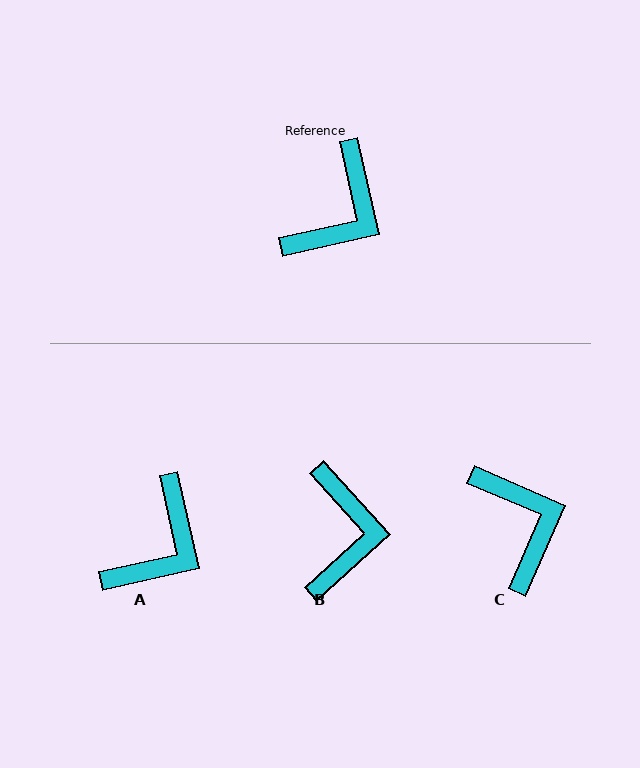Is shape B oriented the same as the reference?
No, it is off by about 30 degrees.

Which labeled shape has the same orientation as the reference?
A.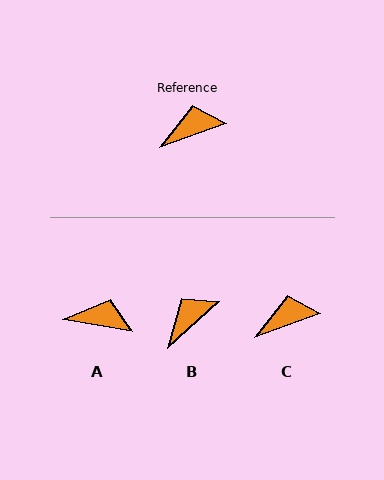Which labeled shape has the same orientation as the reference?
C.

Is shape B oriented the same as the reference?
No, it is off by about 24 degrees.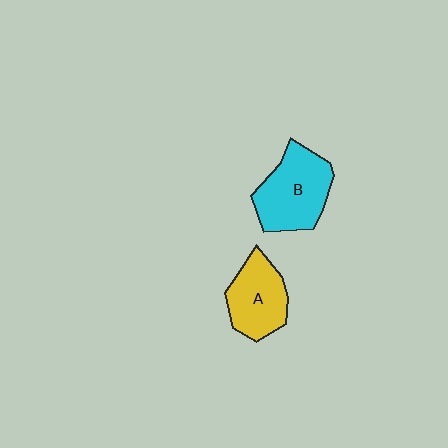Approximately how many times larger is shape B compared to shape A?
Approximately 1.3 times.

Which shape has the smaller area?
Shape A (yellow).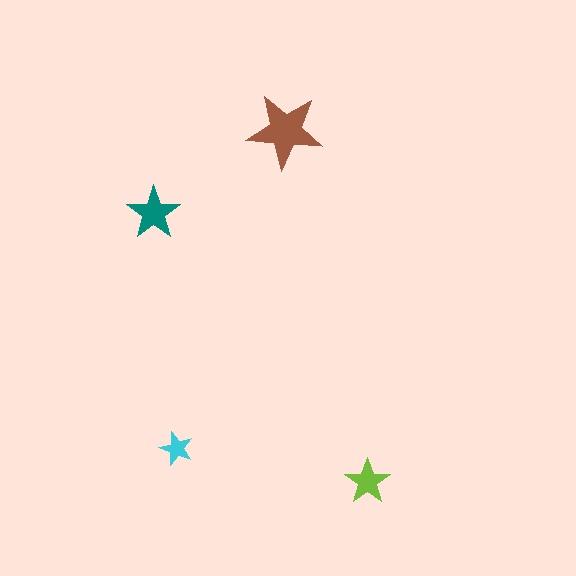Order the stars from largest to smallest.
the brown one, the teal one, the lime one, the cyan one.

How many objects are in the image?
There are 4 objects in the image.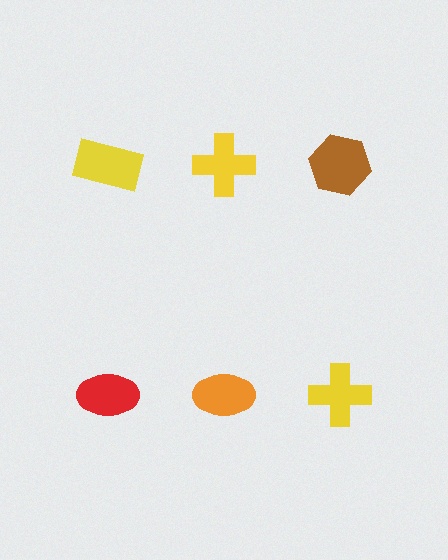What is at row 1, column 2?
A yellow cross.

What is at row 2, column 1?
A red ellipse.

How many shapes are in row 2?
3 shapes.